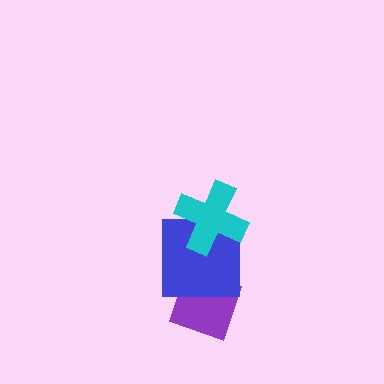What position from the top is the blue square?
The blue square is 2nd from the top.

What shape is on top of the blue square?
The cyan cross is on top of the blue square.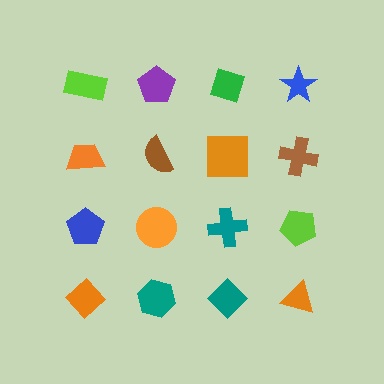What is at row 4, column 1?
An orange diamond.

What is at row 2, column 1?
An orange trapezoid.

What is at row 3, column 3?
A teal cross.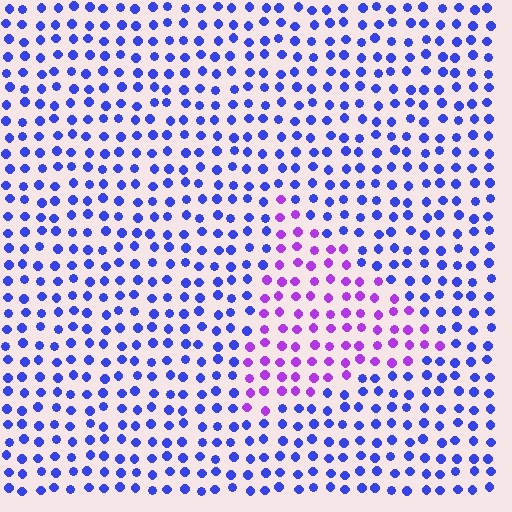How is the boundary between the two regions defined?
The boundary is defined purely by a slight shift in hue (about 47 degrees). Spacing, size, and orientation are identical on both sides.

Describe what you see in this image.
The image is filled with small blue elements in a uniform arrangement. A triangle-shaped region is visible where the elements are tinted to a slightly different hue, forming a subtle color boundary.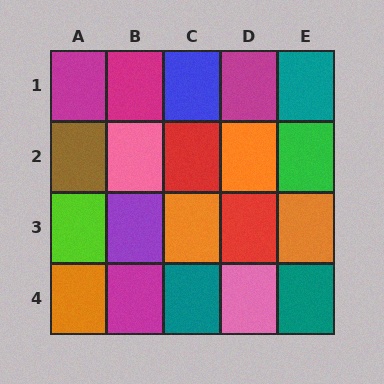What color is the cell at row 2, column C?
Red.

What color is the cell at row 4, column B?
Magenta.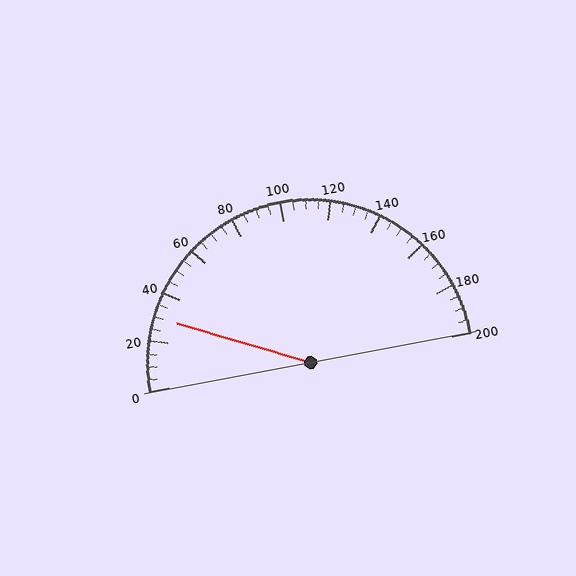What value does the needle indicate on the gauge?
The needle indicates approximately 30.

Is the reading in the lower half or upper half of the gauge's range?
The reading is in the lower half of the range (0 to 200).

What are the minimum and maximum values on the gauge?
The gauge ranges from 0 to 200.